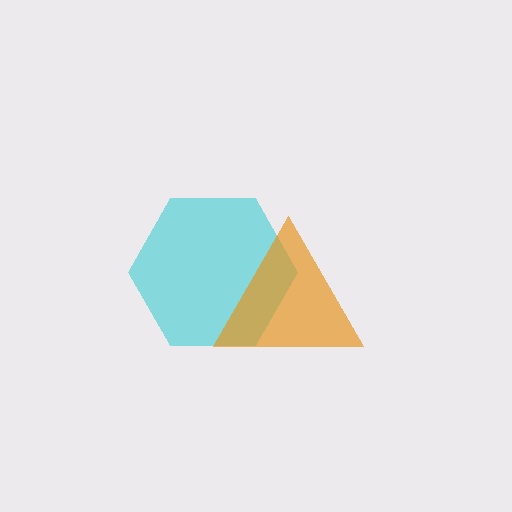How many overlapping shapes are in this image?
There are 2 overlapping shapes in the image.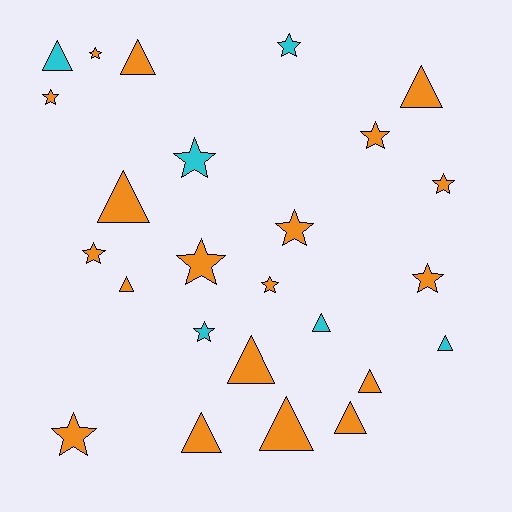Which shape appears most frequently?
Star, with 13 objects.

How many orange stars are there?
There are 10 orange stars.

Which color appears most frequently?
Orange, with 19 objects.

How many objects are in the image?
There are 25 objects.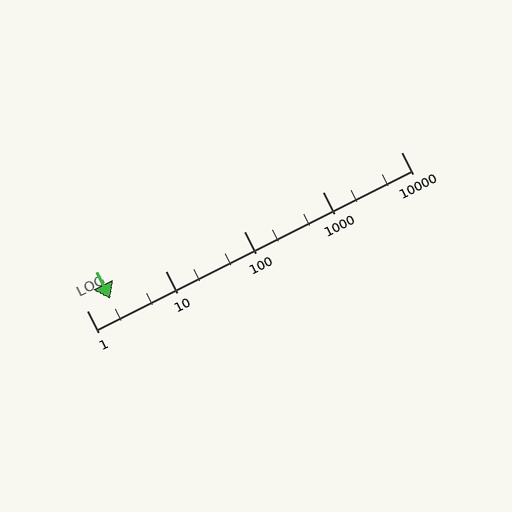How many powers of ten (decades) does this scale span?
The scale spans 4 decades, from 1 to 10000.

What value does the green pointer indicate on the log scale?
The pointer indicates approximately 2.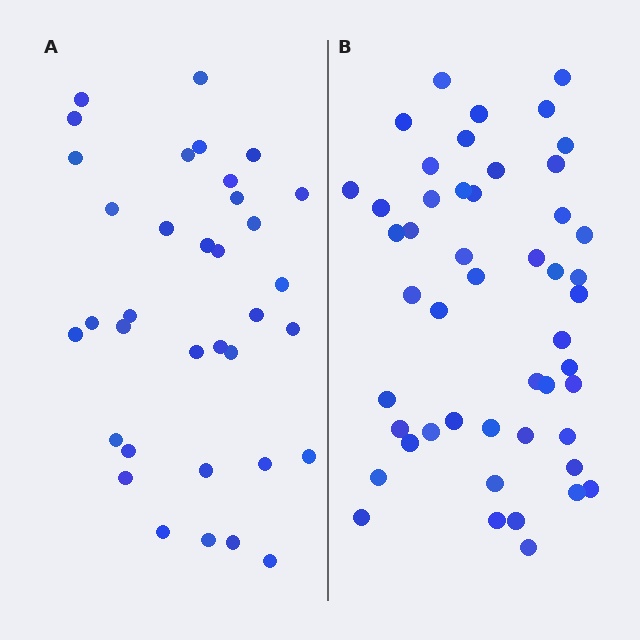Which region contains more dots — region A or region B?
Region B (the right region) has more dots.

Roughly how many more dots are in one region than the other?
Region B has approximately 15 more dots than region A.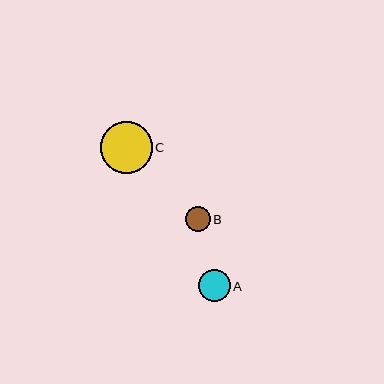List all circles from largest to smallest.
From largest to smallest: C, A, B.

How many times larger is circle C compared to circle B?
Circle C is approximately 2.1 times the size of circle B.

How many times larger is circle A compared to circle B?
Circle A is approximately 1.3 times the size of circle B.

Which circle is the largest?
Circle C is the largest with a size of approximately 52 pixels.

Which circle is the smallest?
Circle B is the smallest with a size of approximately 25 pixels.